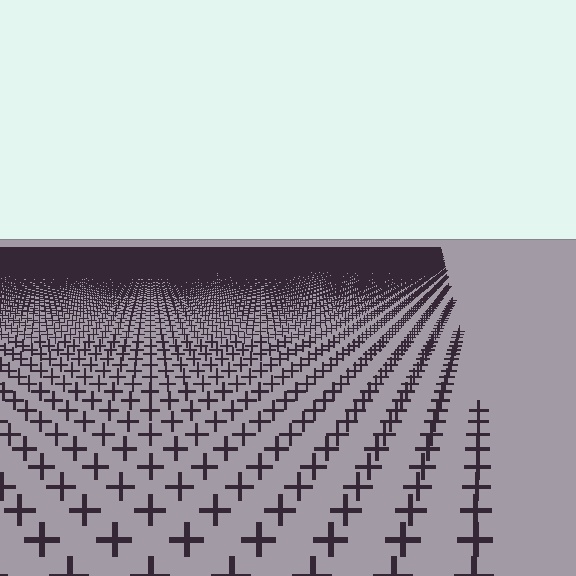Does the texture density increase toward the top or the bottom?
Density increases toward the top.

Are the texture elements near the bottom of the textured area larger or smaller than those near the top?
Larger. Near the bottom, elements are closer to the viewer and appear at a bigger on-screen size.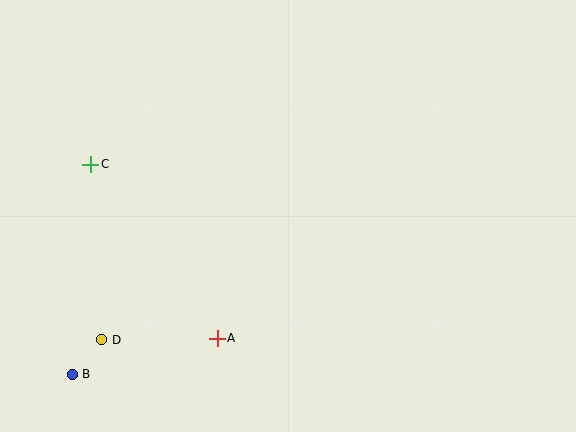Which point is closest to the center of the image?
Point A at (217, 338) is closest to the center.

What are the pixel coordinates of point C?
Point C is at (91, 164).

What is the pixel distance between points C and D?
The distance between C and D is 176 pixels.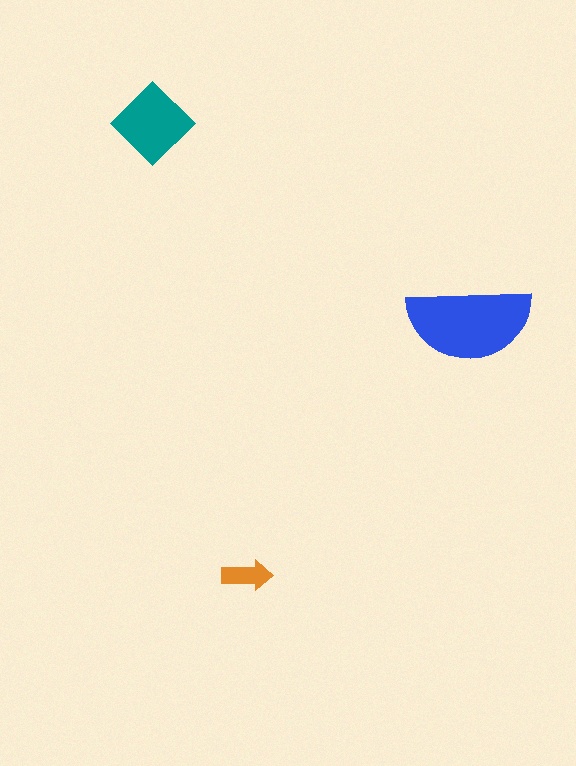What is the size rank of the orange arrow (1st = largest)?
3rd.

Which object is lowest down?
The orange arrow is bottommost.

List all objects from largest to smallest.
The blue semicircle, the teal diamond, the orange arrow.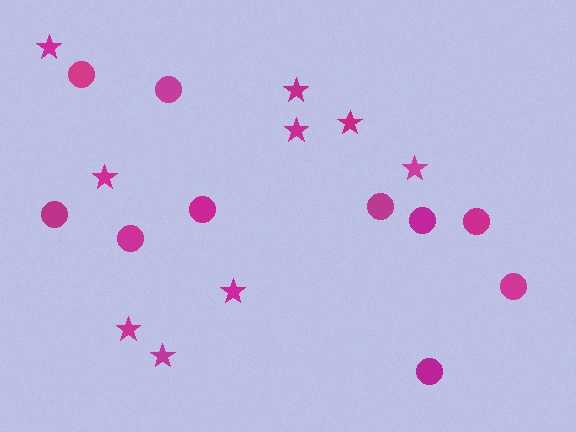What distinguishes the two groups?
There are 2 groups: one group of stars (9) and one group of circles (10).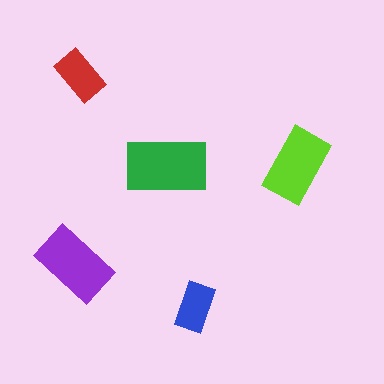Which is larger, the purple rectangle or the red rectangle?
The purple one.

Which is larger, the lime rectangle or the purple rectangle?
The purple one.